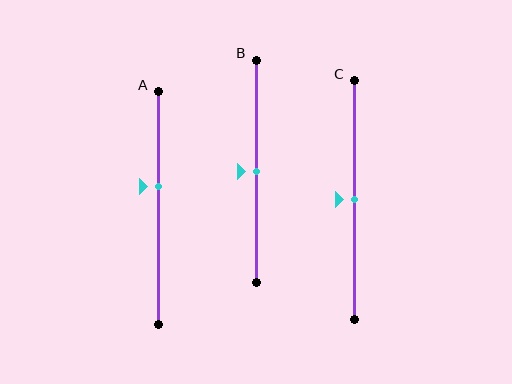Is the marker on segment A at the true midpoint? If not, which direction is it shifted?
No, the marker on segment A is shifted upward by about 9% of the segment length.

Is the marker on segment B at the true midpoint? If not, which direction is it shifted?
Yes, the marker on segment B is at the true midpoint.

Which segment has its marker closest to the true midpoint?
Segment B has its marker closest to the true midpoint.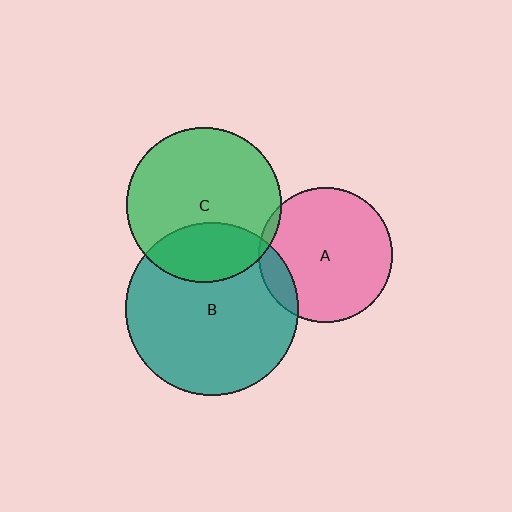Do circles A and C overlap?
Yes.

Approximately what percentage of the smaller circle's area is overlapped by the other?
Approximately 5%.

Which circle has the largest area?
Circle B (teal).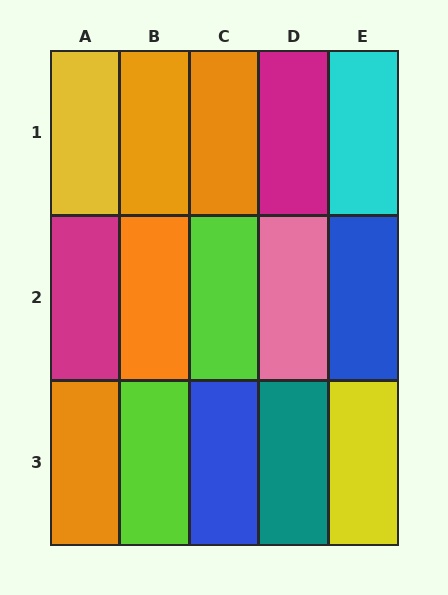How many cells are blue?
2 cells are blue.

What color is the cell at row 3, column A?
Orange.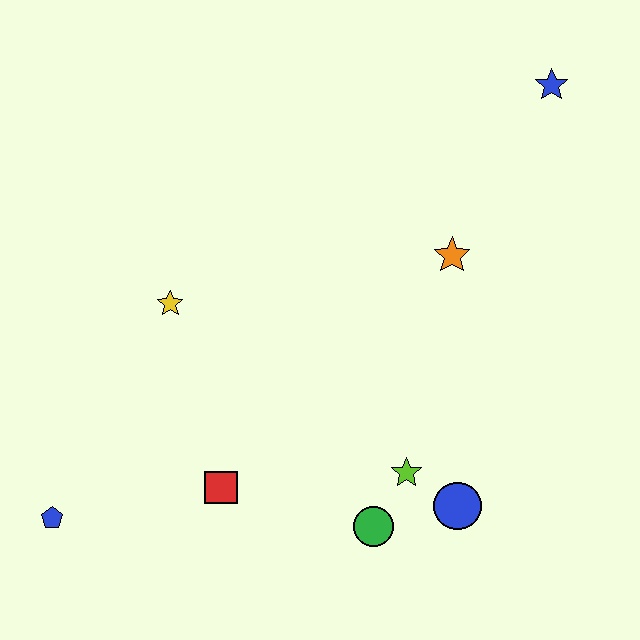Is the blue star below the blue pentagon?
No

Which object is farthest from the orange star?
The blue pentagon is farthest from the orange star.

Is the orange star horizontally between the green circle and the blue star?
Yes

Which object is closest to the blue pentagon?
The red square is closest to the blue pentagon.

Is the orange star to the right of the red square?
Yes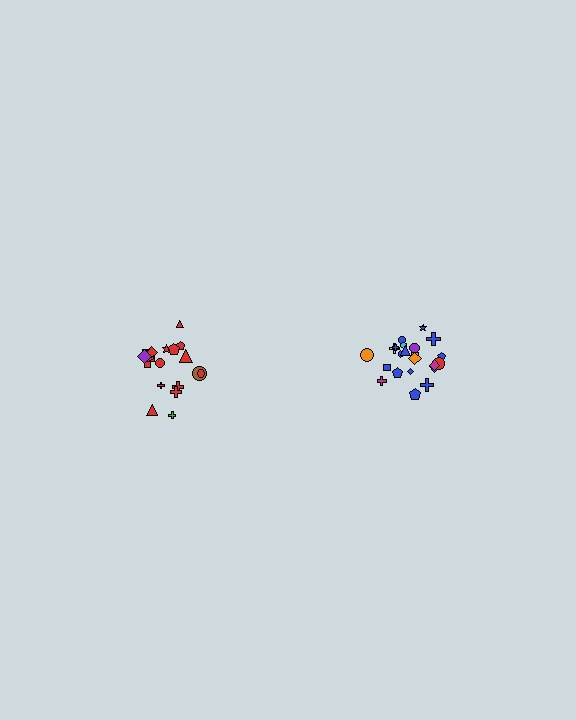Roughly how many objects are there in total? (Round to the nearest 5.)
Roughly 40 objects in total.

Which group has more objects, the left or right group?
The right group.